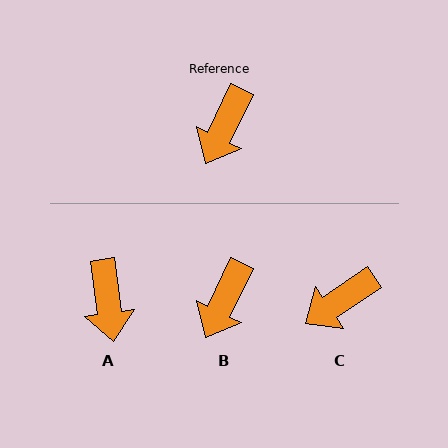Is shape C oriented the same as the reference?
No, it is off by about 30 degrees.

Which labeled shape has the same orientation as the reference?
B.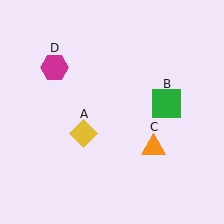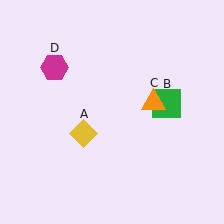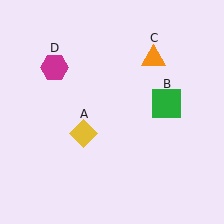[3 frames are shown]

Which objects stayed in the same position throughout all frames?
Yellow diamond (object A) and green square (object B) and magenta hexagon (object D) remained stationary.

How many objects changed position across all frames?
1 object changed position: orange triangle (object C).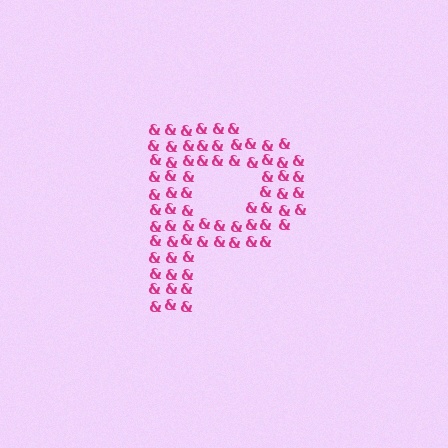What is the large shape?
The large shape is the letter P.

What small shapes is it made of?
It is made of small ampersands.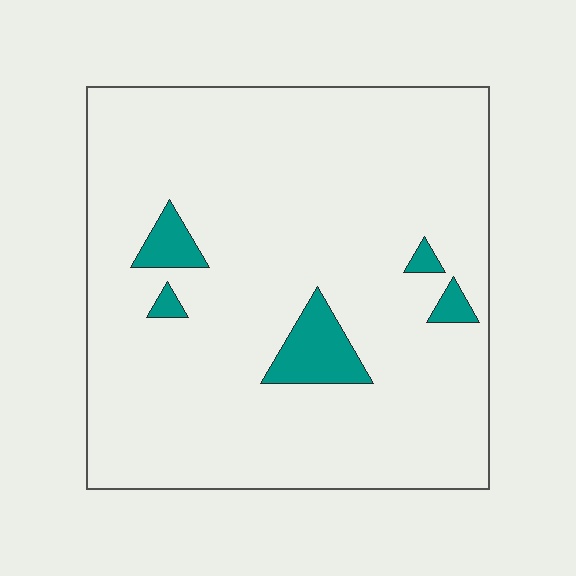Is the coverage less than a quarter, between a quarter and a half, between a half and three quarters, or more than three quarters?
Less than a quarter.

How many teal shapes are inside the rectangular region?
5.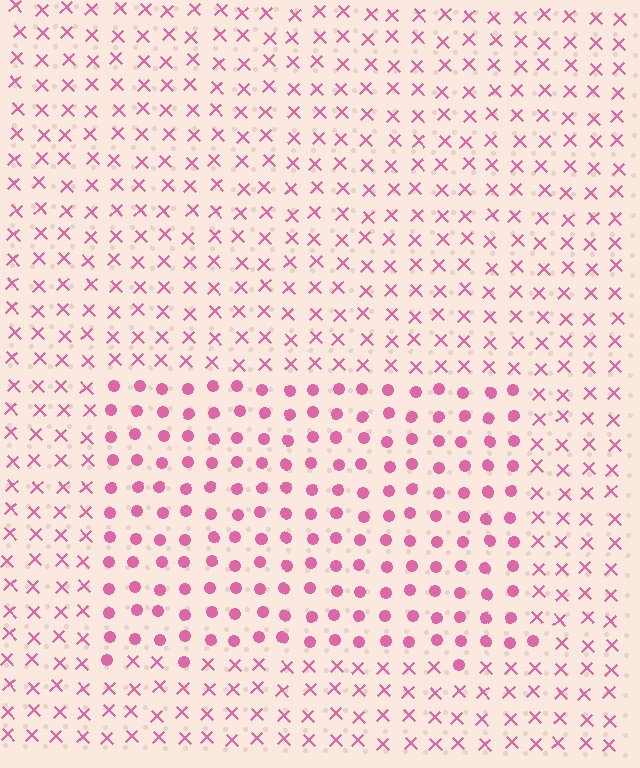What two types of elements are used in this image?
The image uses circles inside the rectangle region and X marks outside it.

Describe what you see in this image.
The image is filled with small pink elements arranged in a uniform grid. A rectangle-shaped region contains circles, while the surrounding area contains X marks. The boundary is defined purely by the change in element shape.